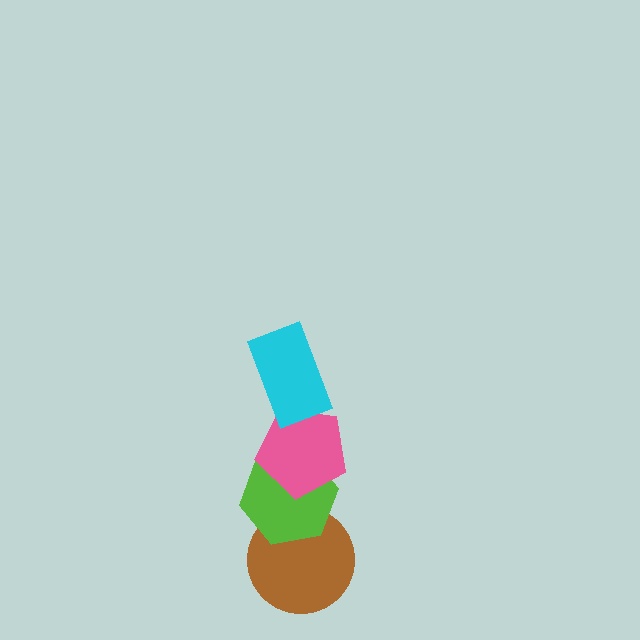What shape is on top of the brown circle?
The lime hexagon is on top of the brown circle.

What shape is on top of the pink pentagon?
The cyan rectangle is on top of the pink pentagon.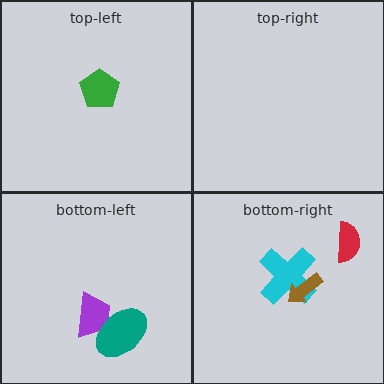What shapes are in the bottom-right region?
The red semicircle, the cyan cross, the brown arrow.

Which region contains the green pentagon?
The top-left region.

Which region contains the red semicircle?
The bottom-right region.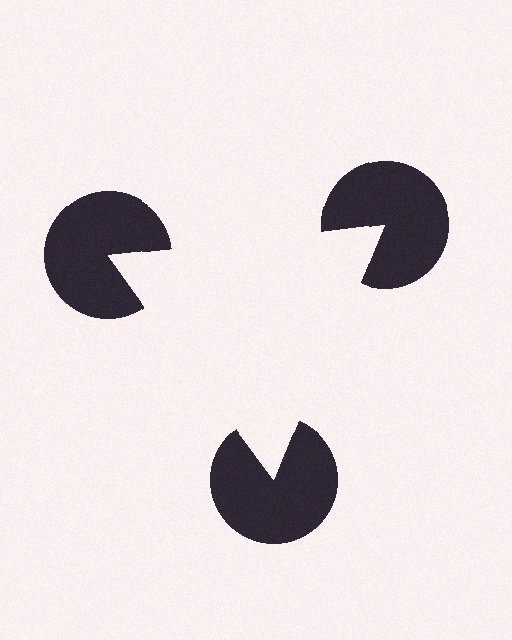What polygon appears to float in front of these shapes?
An illusory triangle — its edges are inferred from the aligned wedge cuts in the pac-man discs, not physically drawn.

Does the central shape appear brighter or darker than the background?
It typically appears slightly brighter than the background, even though no actual brightness change is drawn.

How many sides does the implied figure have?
3 sides.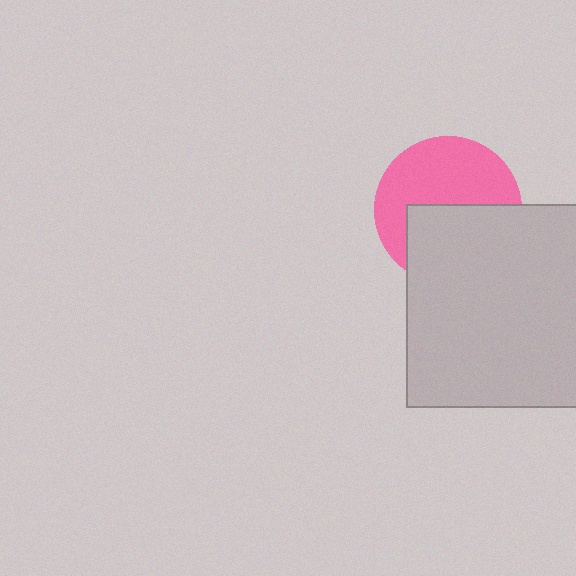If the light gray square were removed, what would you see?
You would see the complete pink circle.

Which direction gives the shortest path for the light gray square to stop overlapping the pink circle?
Moving down gives the shortest separation.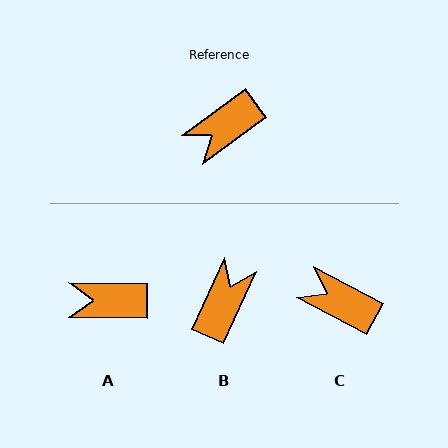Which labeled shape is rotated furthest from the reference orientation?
B, about 150 degrees away.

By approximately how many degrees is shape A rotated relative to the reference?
Approximately 37 degrees clockwise.